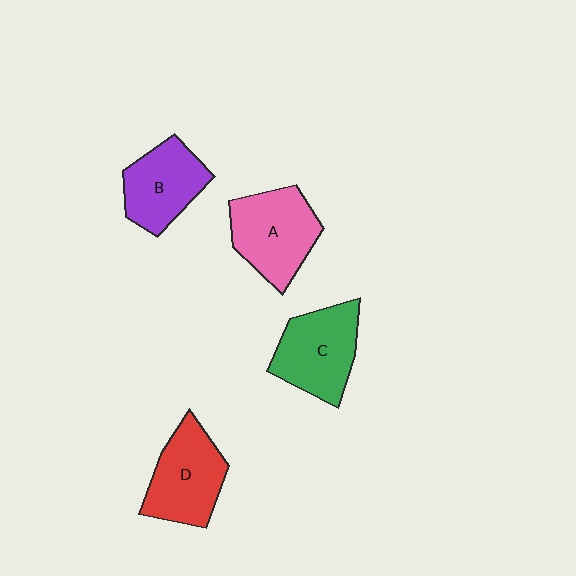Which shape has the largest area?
Shape A (pink).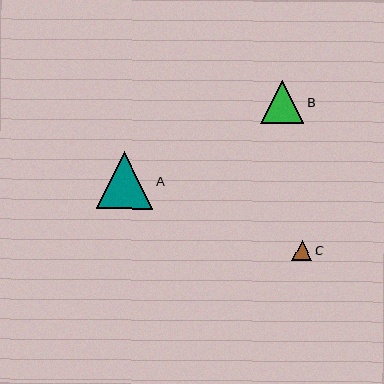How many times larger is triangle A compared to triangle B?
Triangle A is approximately 1.3 times the size of triangle B.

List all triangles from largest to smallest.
From largest to smallest: A, B, C.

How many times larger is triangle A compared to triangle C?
Triangle A is approximately 2.8 times the size of triangle C.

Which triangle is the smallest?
Triangle C is the smallest with a size of approximately 20 pixels.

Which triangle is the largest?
Triangle A is the largest with a size of approximately 57 pixels.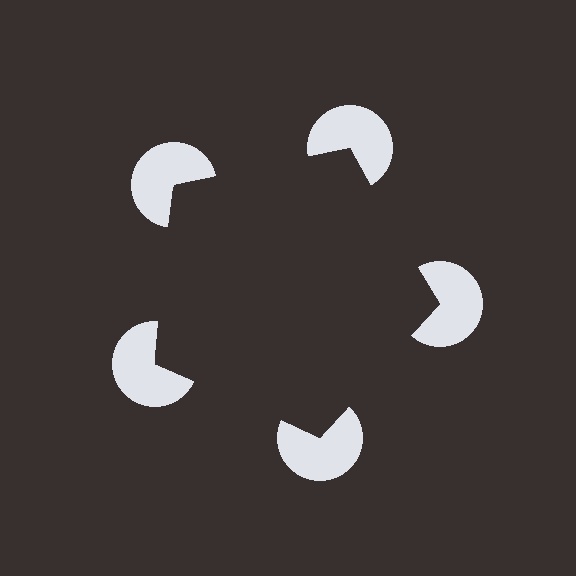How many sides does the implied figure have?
5 sides.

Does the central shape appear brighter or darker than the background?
It typically appears slightly darker than the background, even though no actual brightness change is drawn.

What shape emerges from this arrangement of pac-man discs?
An illusory pentagon — its edges are inferred from the aligned wedge cuts in the pac-man discs, not physically drawn.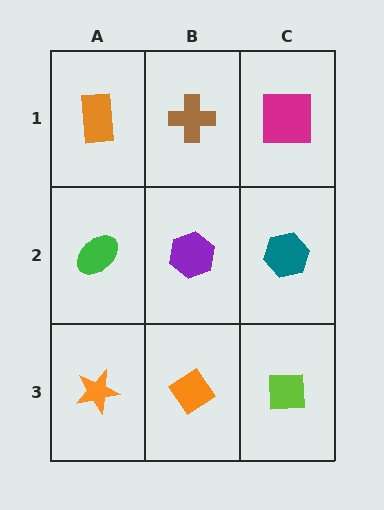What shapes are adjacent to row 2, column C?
A magenta square (row 1, column C), a lime square (row 3, column C), a purple hexagon (row 2, column B).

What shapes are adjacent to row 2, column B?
A brown cross (row 1, column B), an orange diamond (row 3, column B), a green ellipse (row 2, column A), a teal hexagon (row 2, column C).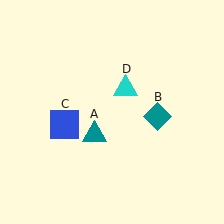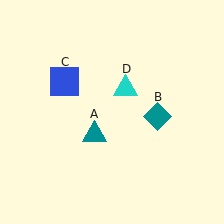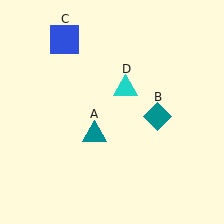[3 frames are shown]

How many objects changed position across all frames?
1 object changed position: blue square (object C).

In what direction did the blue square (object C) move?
The blue square (object C) moved up.